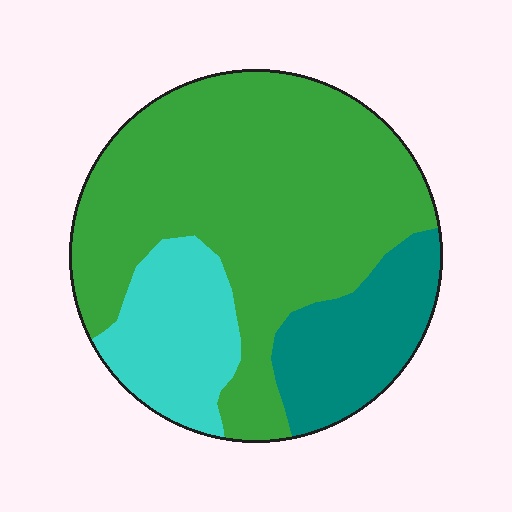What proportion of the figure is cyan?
Cyan takes up about one sixth (1/6) of the figure.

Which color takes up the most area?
Green, at roughly 65%.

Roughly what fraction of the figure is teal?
Teal covers 18% of the figure.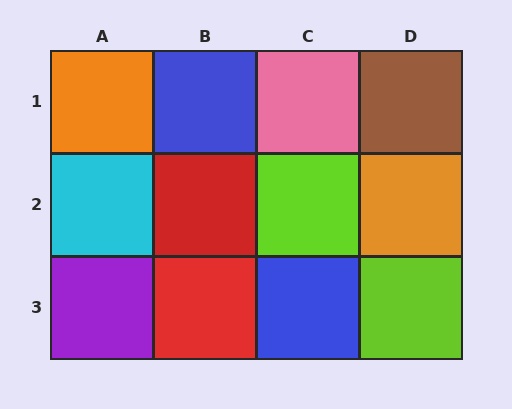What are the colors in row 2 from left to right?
Cyan, red, lime, orange.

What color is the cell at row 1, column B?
Blue.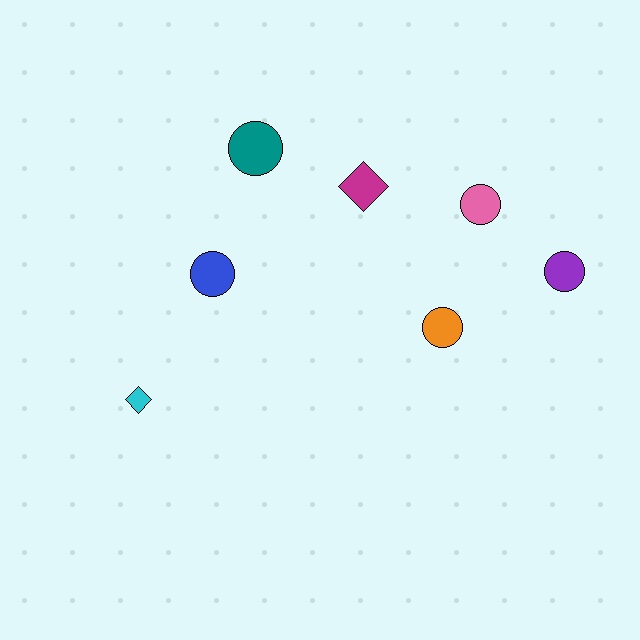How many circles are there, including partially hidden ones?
There are 5 circles.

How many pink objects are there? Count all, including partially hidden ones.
There is 1 pink object.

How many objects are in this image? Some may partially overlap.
There are 7 objects.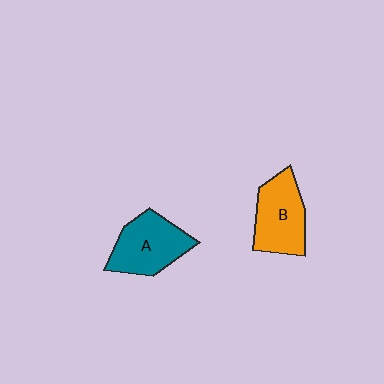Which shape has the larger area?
Shape A (teal).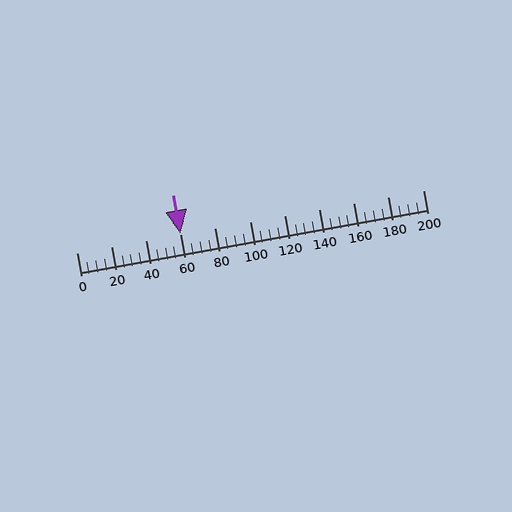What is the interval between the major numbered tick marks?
The major tick marks are spaced 20 units apart.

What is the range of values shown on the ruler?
The ruler shows values from 0 to 200.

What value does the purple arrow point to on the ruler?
The purple arrow points to approximately 60.